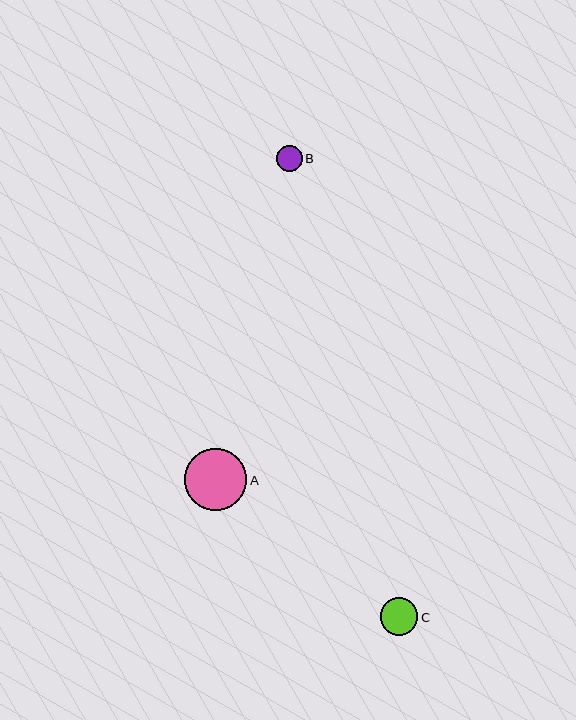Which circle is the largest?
Circle A is the largest with a size of approximately 62 pixels.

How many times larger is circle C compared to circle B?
Circle C is approximately 1.4 times the size of circle B.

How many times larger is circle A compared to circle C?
Circle A is approximately 1.7 times the size of circle C.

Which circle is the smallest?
Circle B is the smallest with a size of approximately 26 pixels.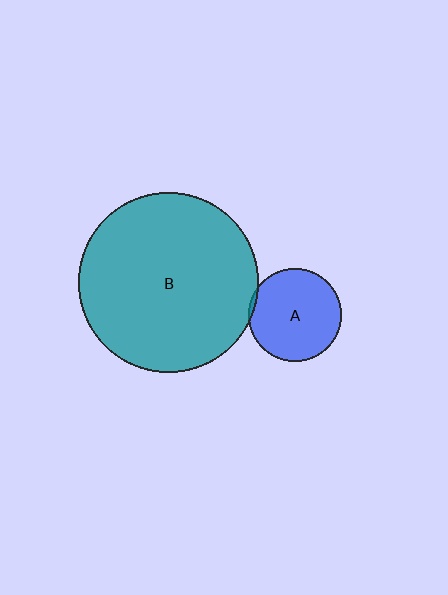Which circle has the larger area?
Circle B (teal).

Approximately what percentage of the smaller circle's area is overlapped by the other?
Approximately 5%.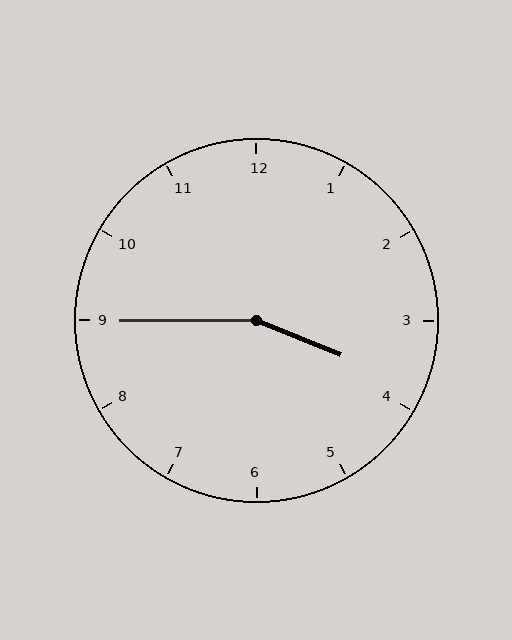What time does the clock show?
3:45.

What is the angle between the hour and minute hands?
Approximately 158 degrees.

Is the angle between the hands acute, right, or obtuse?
It is obtuse.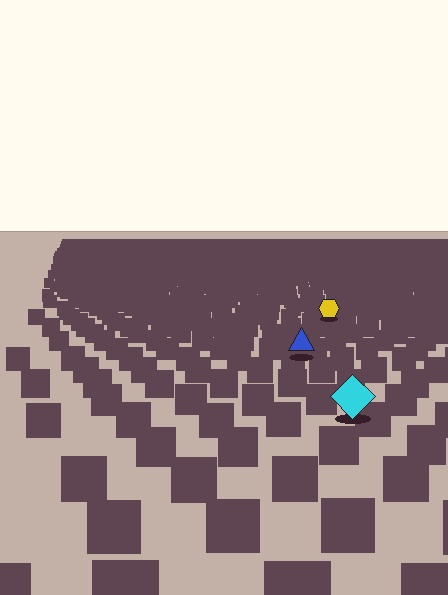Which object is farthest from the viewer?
The yellow hexagon is farthest from the viewer. It appears smaller and the ground texture around it is denser.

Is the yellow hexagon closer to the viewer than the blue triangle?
No. The blue triangle is closer — you can tell from the texture gradient: the ground texture is coarser near it.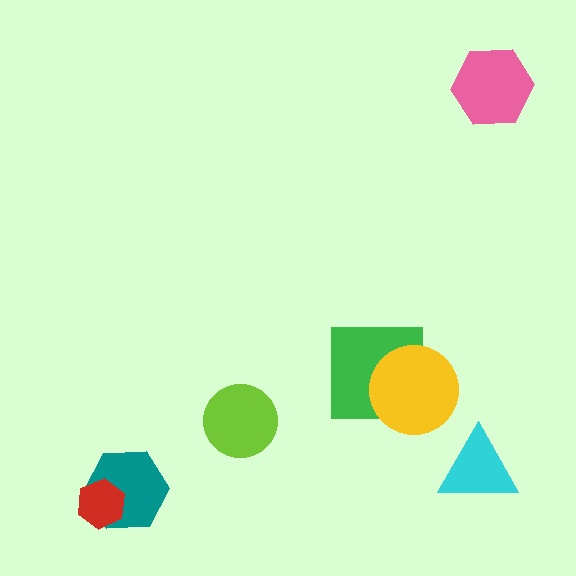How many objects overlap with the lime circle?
0 objects overlap with the lime circle.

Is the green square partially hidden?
Yes, it is partially covered by another shape.